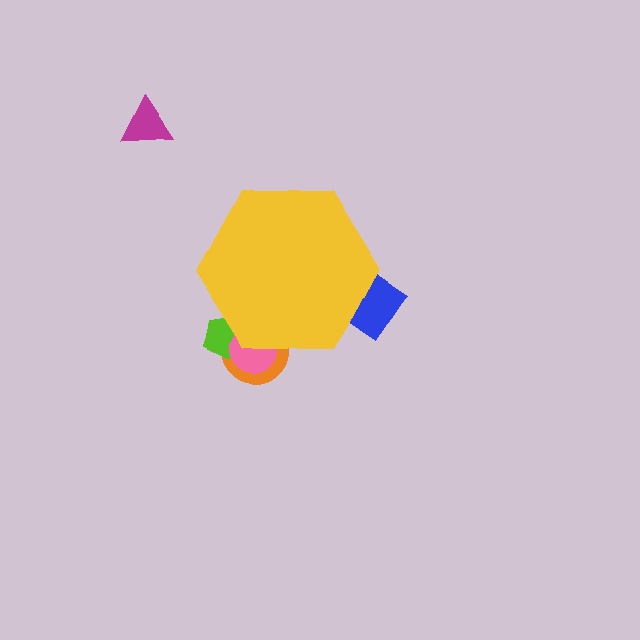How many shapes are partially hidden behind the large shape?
4 shapes are partially hidden.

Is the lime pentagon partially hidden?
Yes, the lime pentagon is partially hidden behind the yellow hexagon.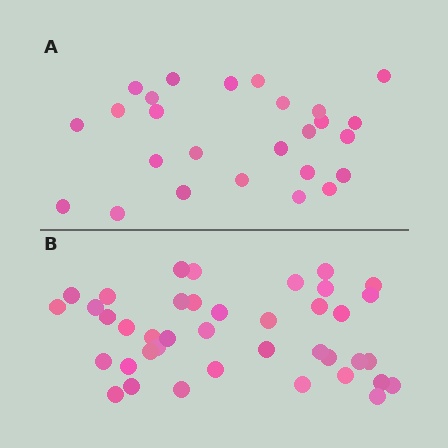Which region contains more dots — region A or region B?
Region B (the bottom region) has more dots.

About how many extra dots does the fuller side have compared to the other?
Region B has approximately 15 more dots than region A.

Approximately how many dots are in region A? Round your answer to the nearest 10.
About 30 dots. (The exact count is 26, which rounds to 30.)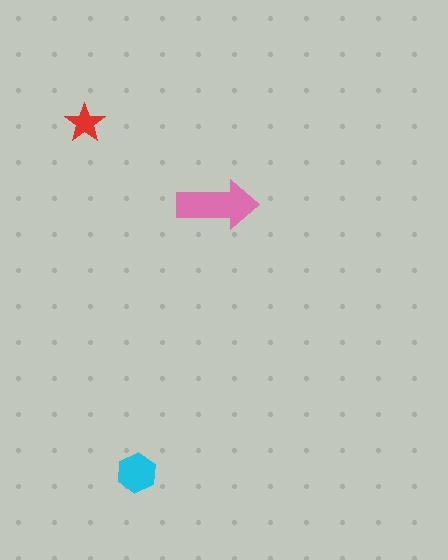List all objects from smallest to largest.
The red star, the cyan hexagon, the pink arrow.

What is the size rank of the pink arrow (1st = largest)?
1st.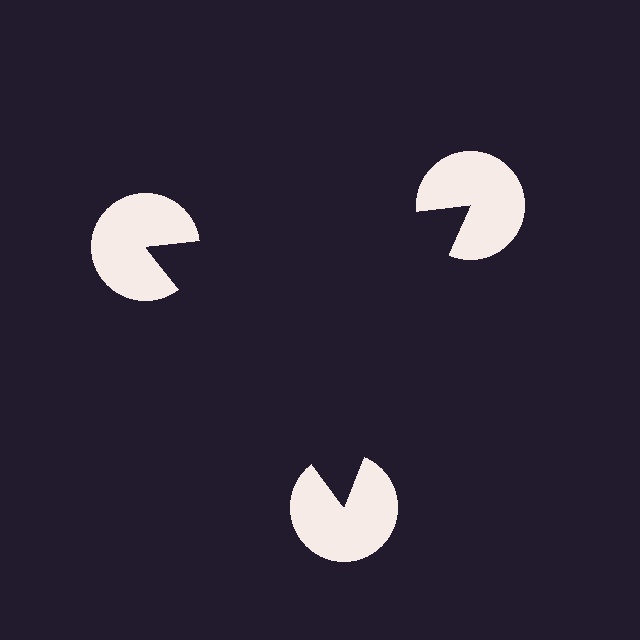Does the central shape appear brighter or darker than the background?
It typically appears slightly darker than the background, even though no actual brightness change is drawn.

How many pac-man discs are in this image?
There are 3 — one at each vertex of the illusory triangle.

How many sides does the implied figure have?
3 sides.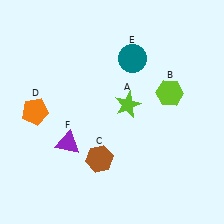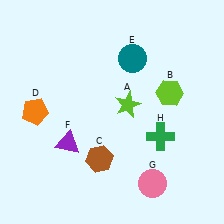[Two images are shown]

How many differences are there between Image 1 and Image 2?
There are 2 differences between the two images.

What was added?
A pink circle (G), a green cross (H) were added in Image 2.